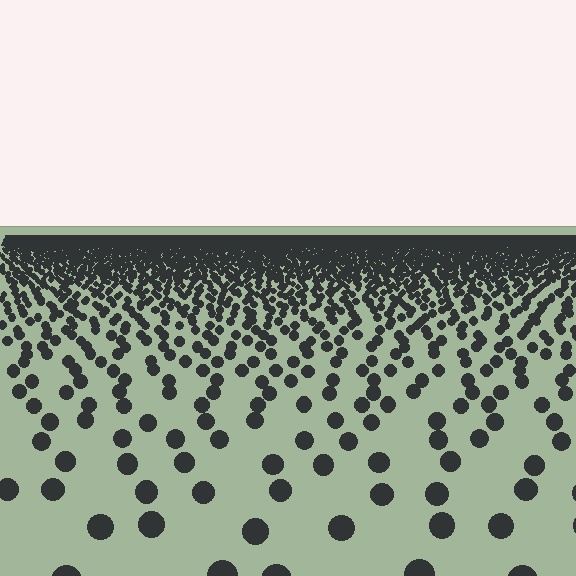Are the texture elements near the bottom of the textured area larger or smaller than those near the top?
Larger. Near the bottom, elements are closer to the viewer and appear at a bigger on-screen size.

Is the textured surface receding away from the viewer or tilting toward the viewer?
The surface is receding away from the viewer. Texture elements get smaller and denser toward the top.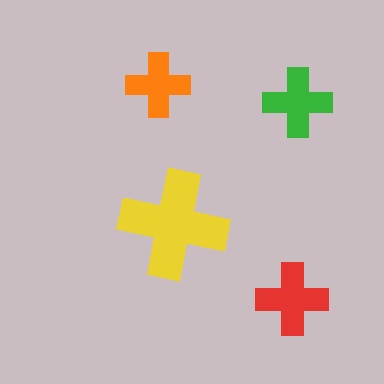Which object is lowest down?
The red cross is bottommost.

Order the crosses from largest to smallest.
the yellow one, the red one, the green one, the orange one.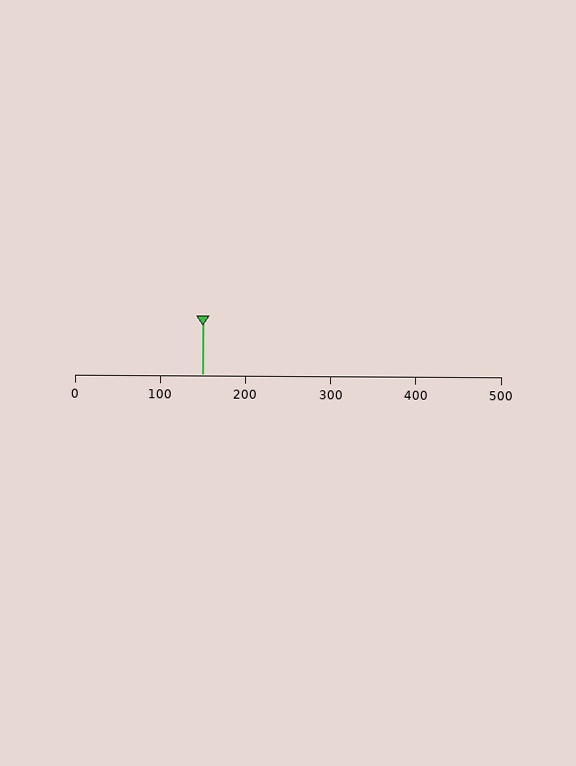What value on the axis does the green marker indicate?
The marker indicates approximately 150.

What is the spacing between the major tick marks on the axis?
The major ticks are spaced 100 apart.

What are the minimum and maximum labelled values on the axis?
The axis runs from 0 to 500.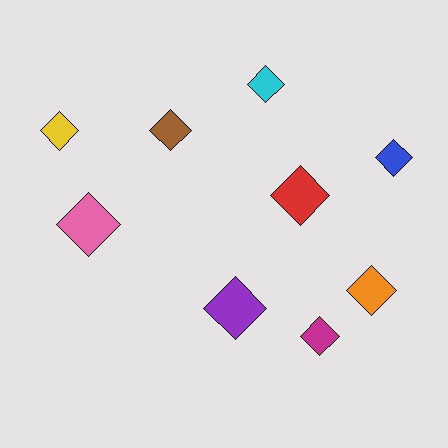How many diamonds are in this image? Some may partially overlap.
There are 9 diamonds.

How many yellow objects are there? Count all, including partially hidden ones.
There is 1 yellow object.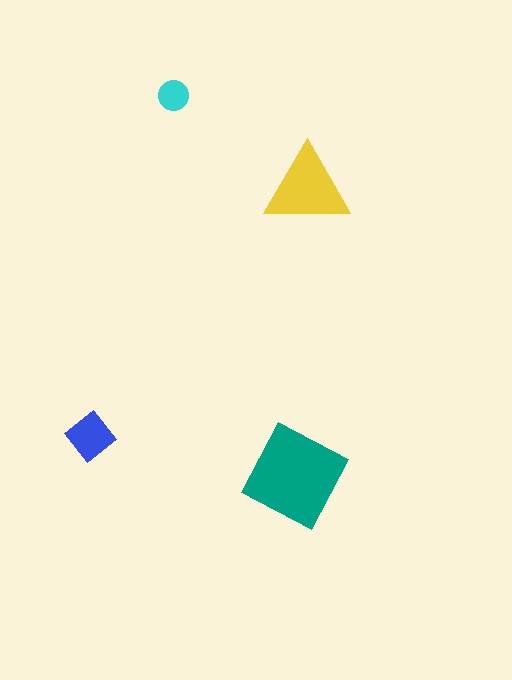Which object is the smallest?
The cyan circle.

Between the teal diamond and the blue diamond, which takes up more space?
The teal diamond.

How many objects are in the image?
There are 4 objects in the image.